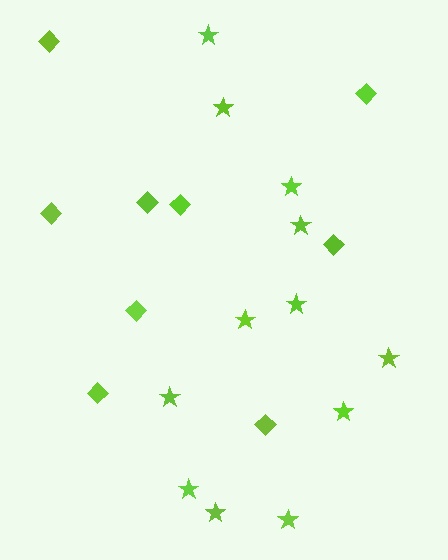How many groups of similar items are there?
There are 2 groups: one group of diamonds (9) and one group of stars (12).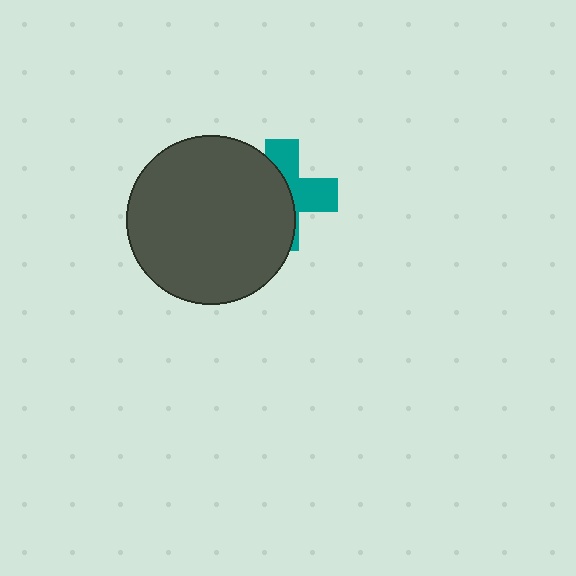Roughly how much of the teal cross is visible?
A small part of it is visible (roughly 44%).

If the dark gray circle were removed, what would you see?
You would see the complete teal cross.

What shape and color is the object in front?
The object in front is a dark gray circle.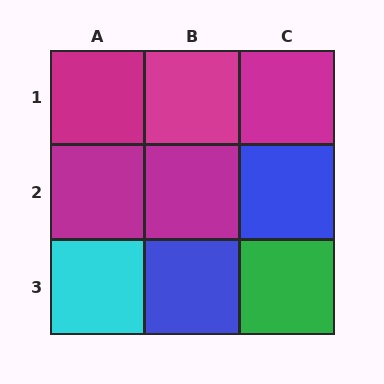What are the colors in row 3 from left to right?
Cyan, blue, green.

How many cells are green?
1 cell is green.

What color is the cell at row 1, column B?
Magenta.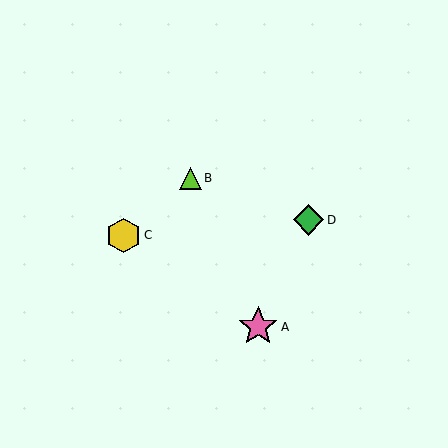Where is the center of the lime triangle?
The center of the lime triangle is at (190, 178).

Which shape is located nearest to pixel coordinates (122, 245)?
The yellow hexagon (labeled C) at (123, 235) is nearest to that location.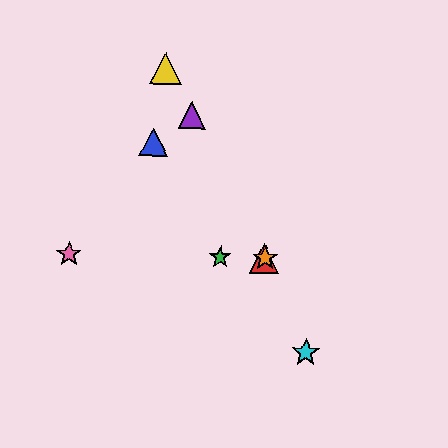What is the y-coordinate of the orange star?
The orange star is at y≈258.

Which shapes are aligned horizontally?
The red triangle, the green star, the orange star, the pink star are aligned horizontally.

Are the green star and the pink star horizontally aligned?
Yes, both are at y≈257.